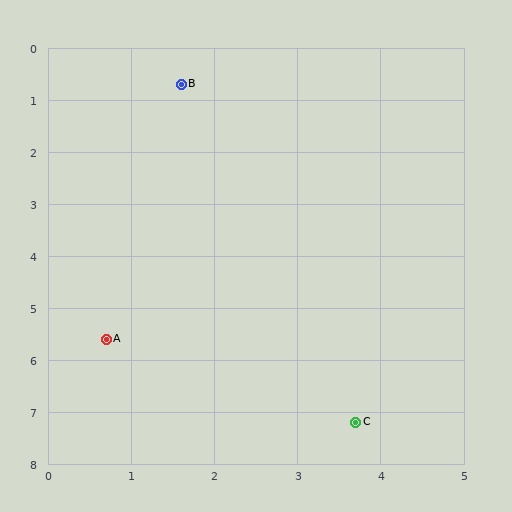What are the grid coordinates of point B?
Point B is at approximately (1.6, 0.7).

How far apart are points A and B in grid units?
Points A and B are about 5.0 grid units apart.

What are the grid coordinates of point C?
Point C is at approximately (3.7, 7.2).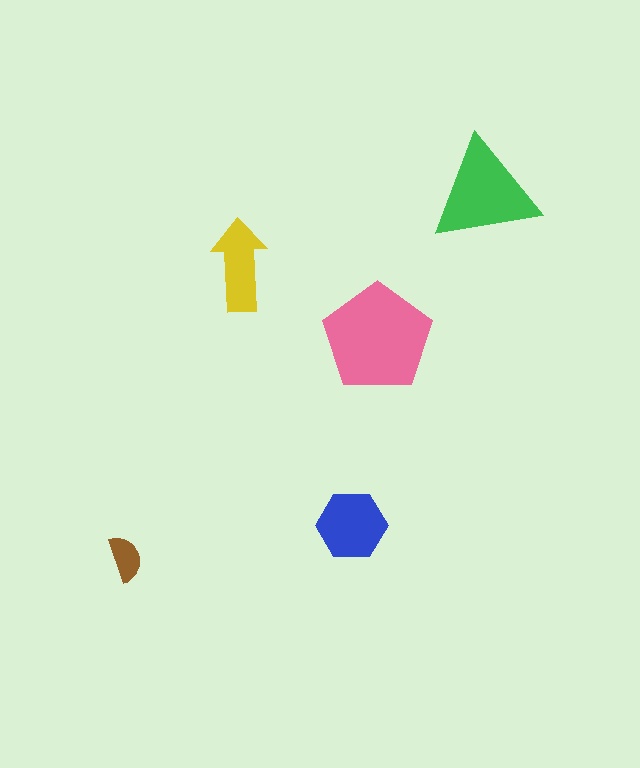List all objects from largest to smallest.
The pink pentagon, the green triangle, the blue hexagon, the yellow arrow, the brown semicircle.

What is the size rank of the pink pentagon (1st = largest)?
1st.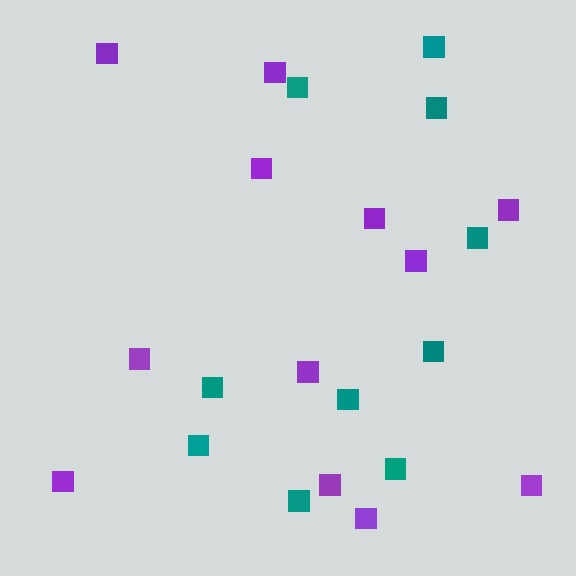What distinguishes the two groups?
There are 2 groups: one group of purple squares (12) and one group of teal squares (10).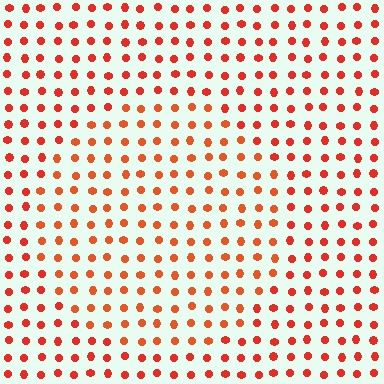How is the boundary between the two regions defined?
The boundary is defined purely by a slight shift in hue (about 14 degrees). Spacing, size, and orientation are identical on both sides.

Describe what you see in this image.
The image is filled with small red elements in a uniform arrangement. A circle-shaped region is visible where the elements are tinted to a slightly different hue, forming a subtle color boundary.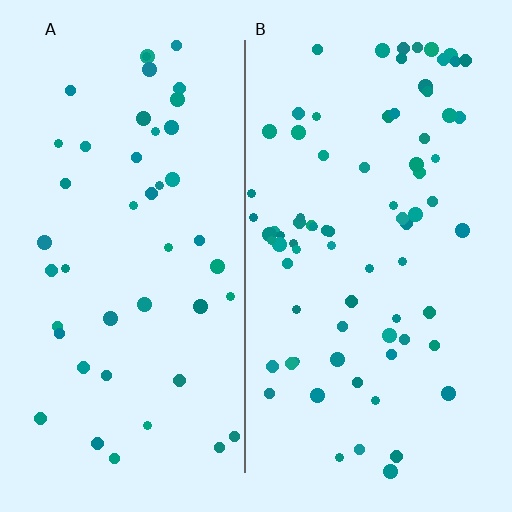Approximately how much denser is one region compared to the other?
Approximately 1.7× — region B over region A.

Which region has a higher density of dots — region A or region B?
B (the right).